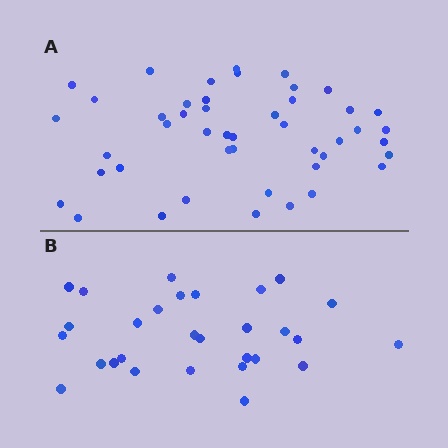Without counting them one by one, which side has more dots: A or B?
Region A (the top region) has more dots.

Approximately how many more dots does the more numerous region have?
Region A has approximately 15 more dots than region B.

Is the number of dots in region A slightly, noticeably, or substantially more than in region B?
Region A has substantially more. The ratio is roughly 1.6 to 1.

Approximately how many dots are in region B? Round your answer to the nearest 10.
About 30 dots. (The exact count is 29, which rounds to 30.)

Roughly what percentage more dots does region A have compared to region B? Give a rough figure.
About 60% more.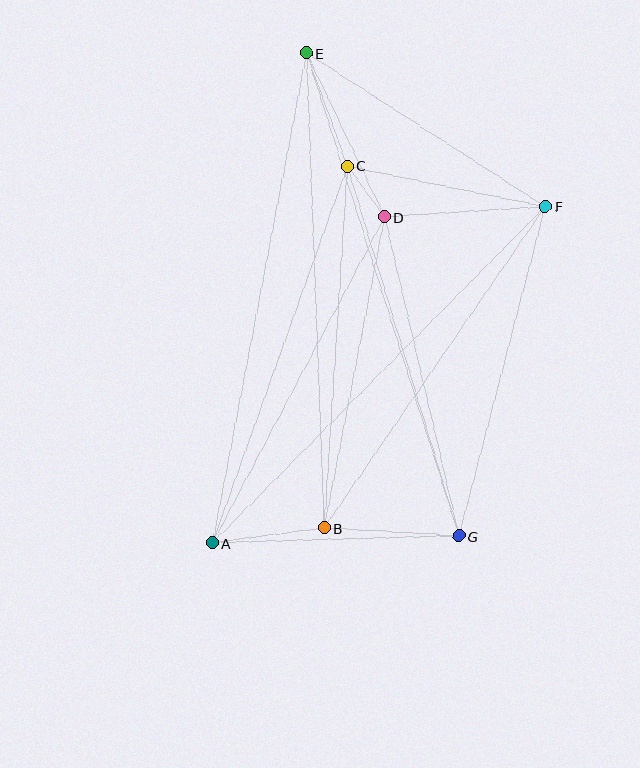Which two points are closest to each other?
Points C and D are closest to each other.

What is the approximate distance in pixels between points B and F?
The distance between B and F is approximately 390 pixels.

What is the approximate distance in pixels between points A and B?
The distance between A and B is approximately 113 pixels.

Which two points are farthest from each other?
Points E and G are farthest from each other.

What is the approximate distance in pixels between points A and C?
The distance between A and C is approximately 400 pixels.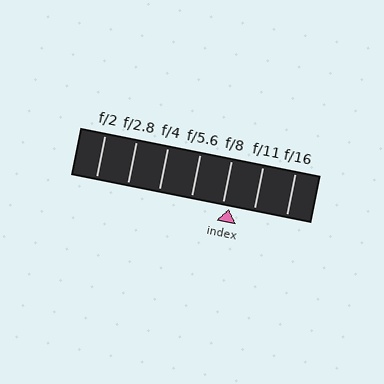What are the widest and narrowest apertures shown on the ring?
The widest aperture shown is f/2 and the narrowest is f/16.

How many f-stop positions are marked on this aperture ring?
There are 7 f-stop positions marked.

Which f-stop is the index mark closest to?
The index mark is closest to f/8.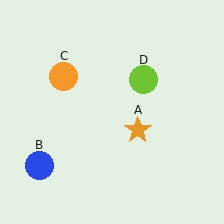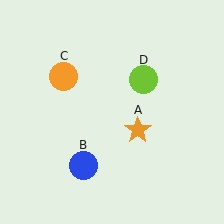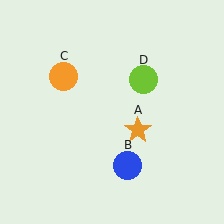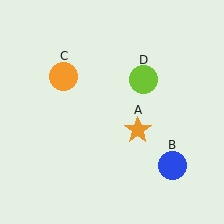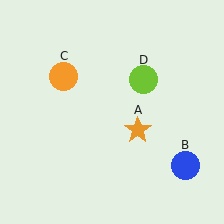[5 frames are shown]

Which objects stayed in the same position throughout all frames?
Orange star (object A) and orange circle (object C) and lime circle (object D) remained stationary.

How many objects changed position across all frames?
1 object changed position: blue circle (object B).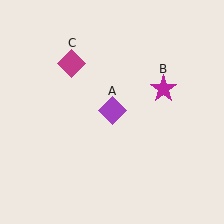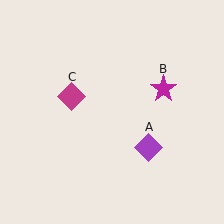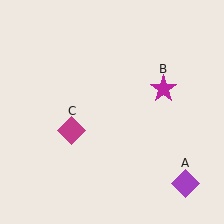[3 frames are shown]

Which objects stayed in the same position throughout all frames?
Magenta star (object B) remained stationary.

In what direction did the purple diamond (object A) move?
The purple diamond (object A) moved down and to the right.